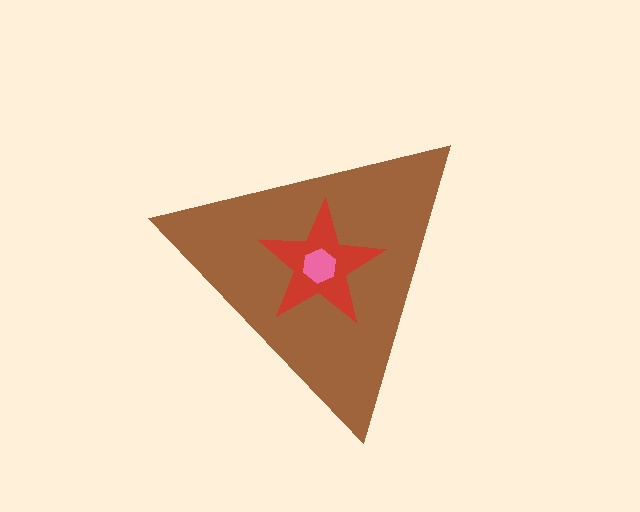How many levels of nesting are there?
3.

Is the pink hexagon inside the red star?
Yes.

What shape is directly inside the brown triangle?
The red star.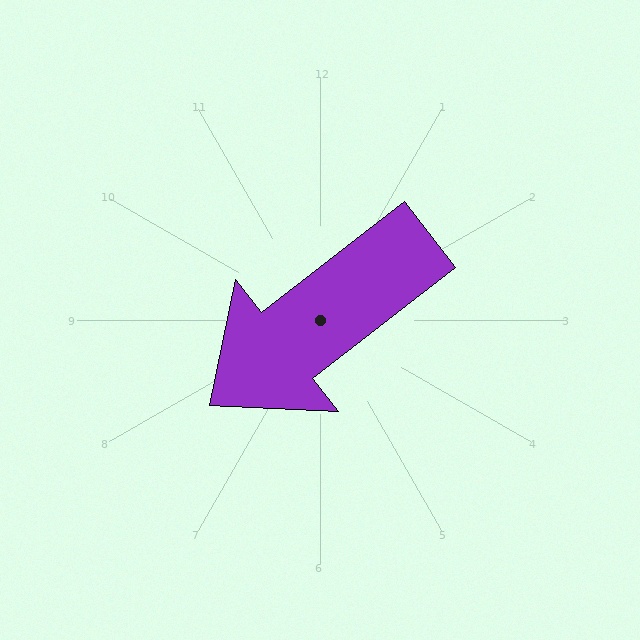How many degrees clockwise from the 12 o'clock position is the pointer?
Approximately 232 degrees.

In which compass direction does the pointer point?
Southwest.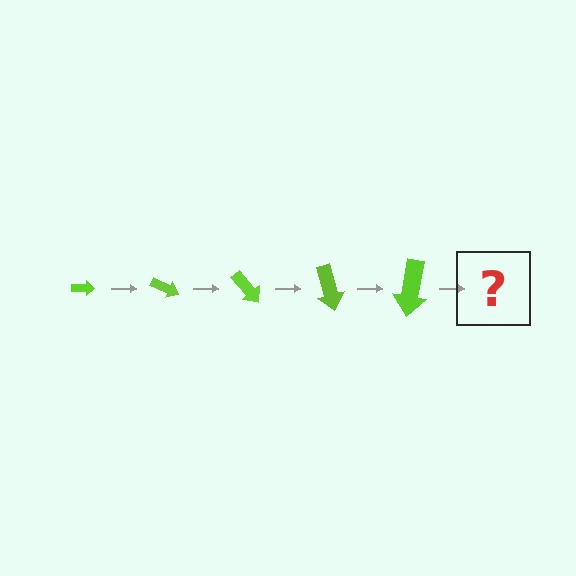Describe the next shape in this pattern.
It should be an arrow, larger than the previous one and rotated 125 degrees from the start.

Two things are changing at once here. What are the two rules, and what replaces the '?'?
The two rules are that the arrow grows larger each step and it rotates 25 degrees each step. The '?' should be an arrow, larger than the previous one and rotated 125 degrees from the start.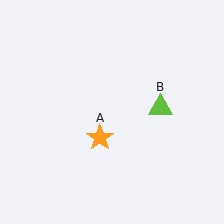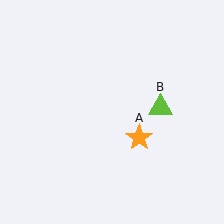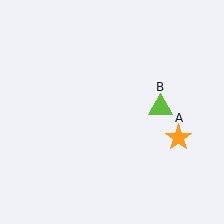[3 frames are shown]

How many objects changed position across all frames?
1 object changed position: orange star (object A).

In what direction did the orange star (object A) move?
The orange star (object A) moved right.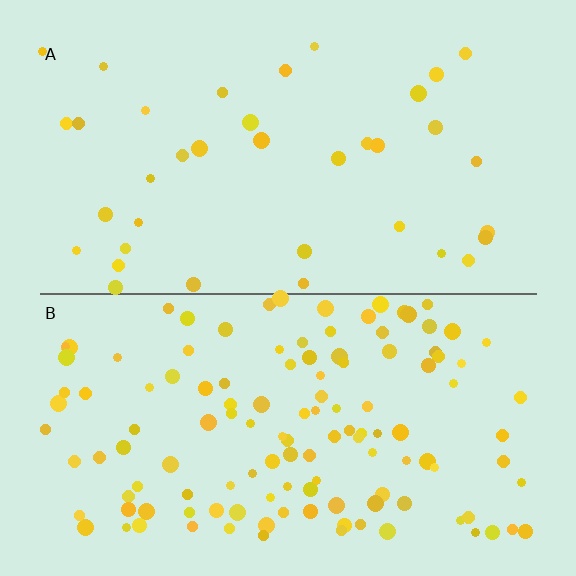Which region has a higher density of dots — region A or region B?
B (the bottom).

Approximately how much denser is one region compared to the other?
Approximately 3.4× — region B over region A.